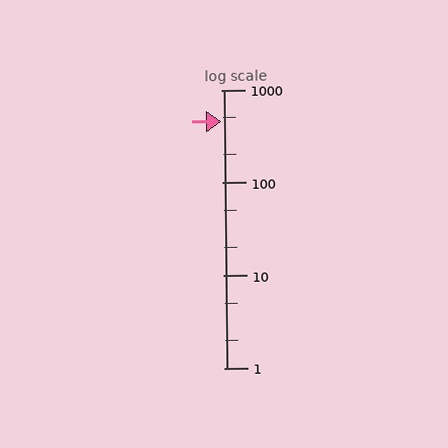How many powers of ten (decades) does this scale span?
The scale spans 3 decades, from 1 to 1000.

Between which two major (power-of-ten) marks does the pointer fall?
The pointer is between 100 and 1000.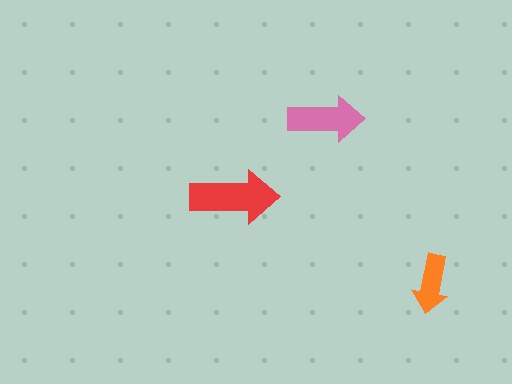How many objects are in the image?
There are 3 objects in the image.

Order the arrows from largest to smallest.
the red one, the pink one, the orange one.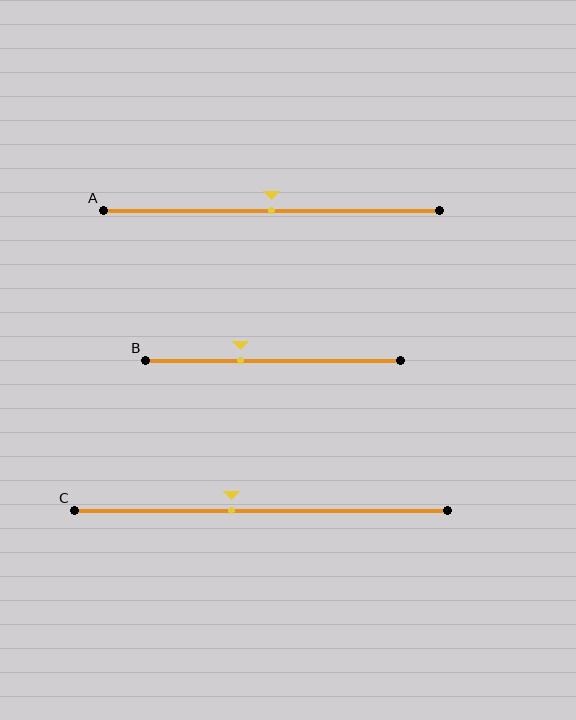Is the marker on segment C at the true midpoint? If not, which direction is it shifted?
No, the marker on segment C is shifted to the left by about 8% of the segment length.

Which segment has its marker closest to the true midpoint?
Segment A has its marker closest to the true midpoint.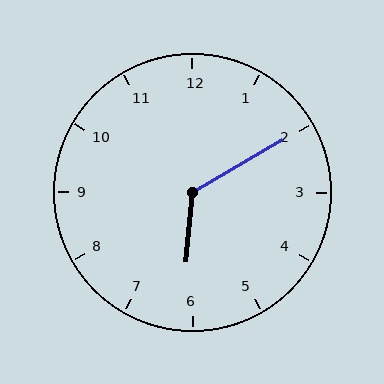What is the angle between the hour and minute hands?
Approximately 125 degrees.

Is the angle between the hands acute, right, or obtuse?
It is obtuse.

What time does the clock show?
6:10.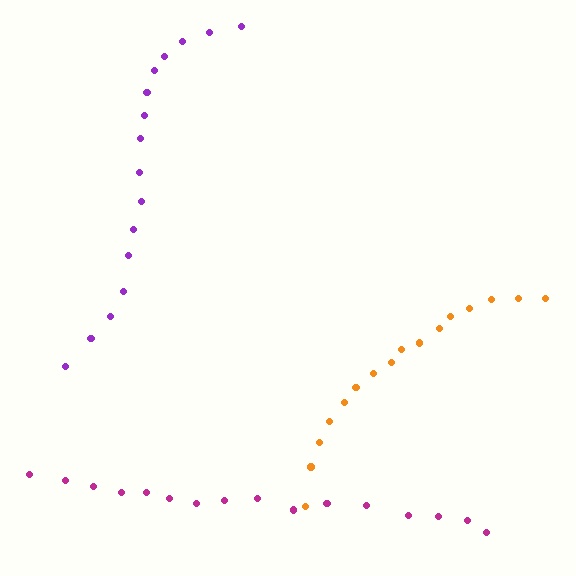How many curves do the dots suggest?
There are 3 distinct paths.